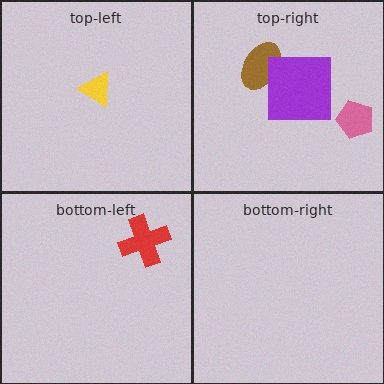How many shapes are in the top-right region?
3.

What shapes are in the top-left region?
The yellow triangle.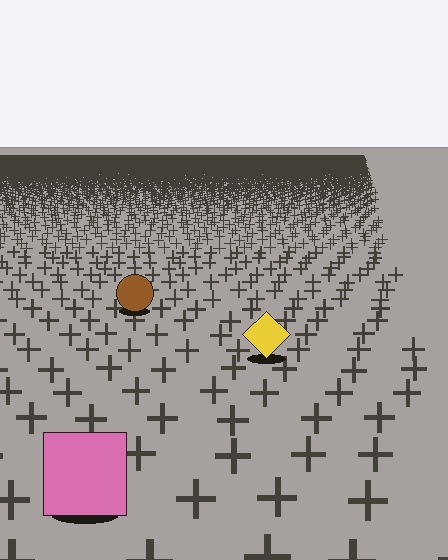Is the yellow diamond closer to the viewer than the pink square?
No. The pink square is closer — you can tell from the texture gradient: the ground texture is coarser near it.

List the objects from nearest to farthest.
From nearest to farthest: the pink square, the yellow diamond, the brown circle.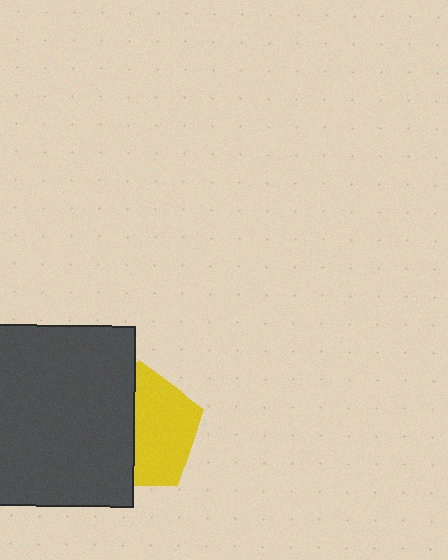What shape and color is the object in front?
The object in front is a dark gray square.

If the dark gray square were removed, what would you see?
You would see the complete yellow pentagon.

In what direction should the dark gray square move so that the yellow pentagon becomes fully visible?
The dark gray square should move left. That is the shortest direction to clear the overlap and leave the yellow pentagon fully visible.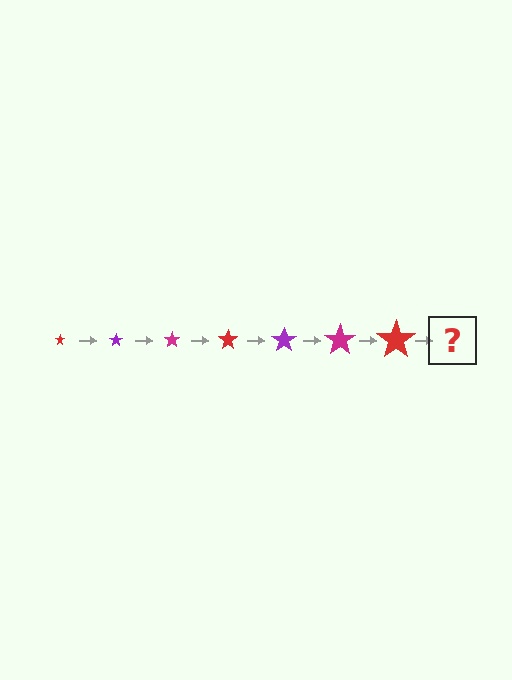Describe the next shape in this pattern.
It should be a purple star, larger than the previous one.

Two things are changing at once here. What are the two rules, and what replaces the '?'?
The two rules are that the star grows larger each step and the color cycles through red, purple, and magenta. The '?' should be a purple star, larger than the previous one.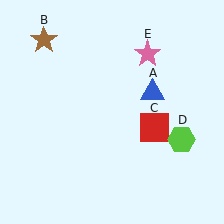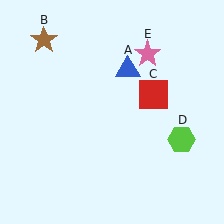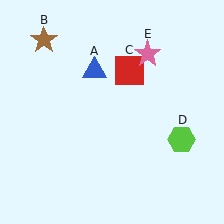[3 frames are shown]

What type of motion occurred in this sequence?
The blue triangle (object A), red square (object C) rotated counterclockwise around the center of the scene.